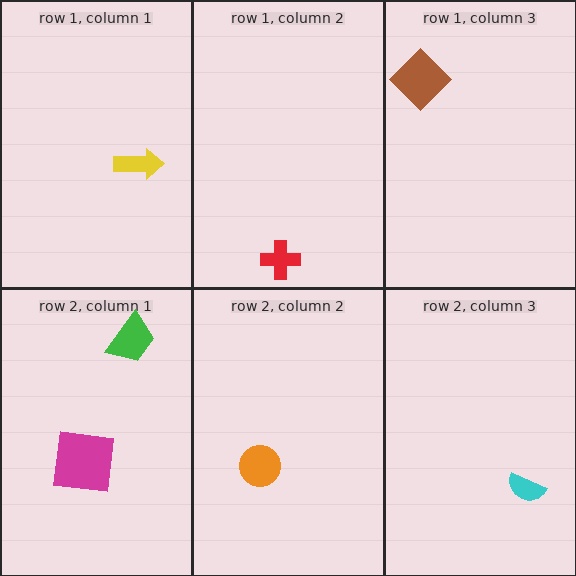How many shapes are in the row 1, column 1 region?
1.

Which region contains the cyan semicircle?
The row 2, column 3 region.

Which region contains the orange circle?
The row 2, column 2 region.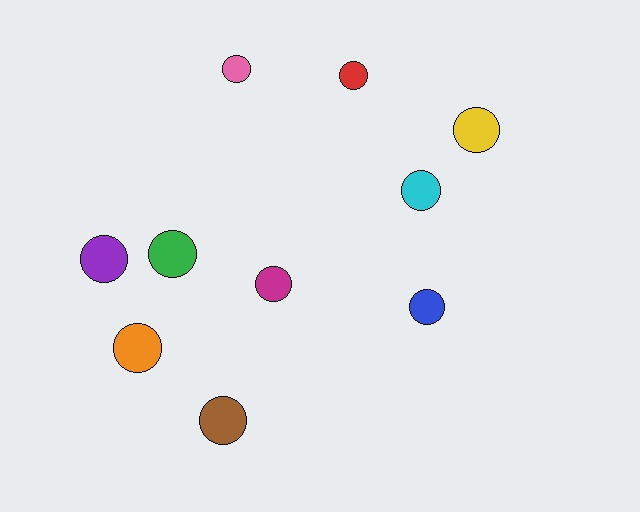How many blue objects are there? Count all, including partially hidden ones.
There is 1 blue object.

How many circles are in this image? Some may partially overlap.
There are 10 circles.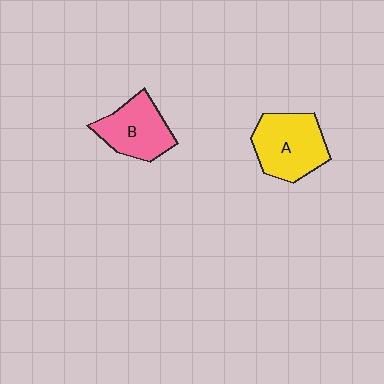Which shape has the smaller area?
Shape B (pink).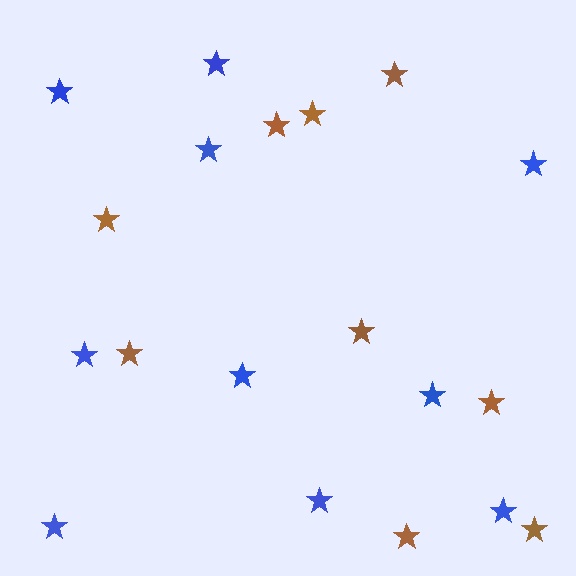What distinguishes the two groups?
There are 2 groups: one group of blue stars (10) and one group of brown stars (9).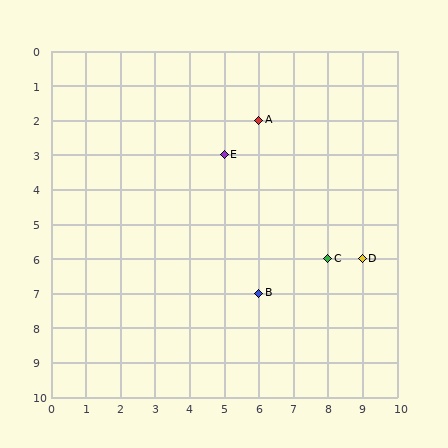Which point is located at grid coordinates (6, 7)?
Point B is at (6, 7).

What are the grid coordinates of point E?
Point E is at grid coordinates (5, 3).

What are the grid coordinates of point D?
Point D is at grid coordinates (9, 6).